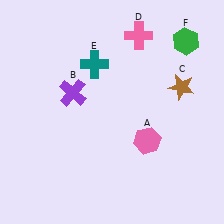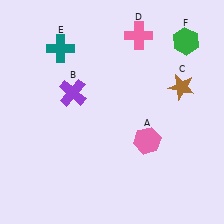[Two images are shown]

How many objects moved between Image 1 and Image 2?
1 object moved between the two images.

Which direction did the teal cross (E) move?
The teal cross (E) moved left.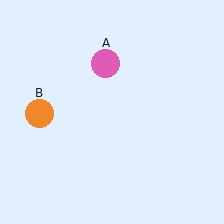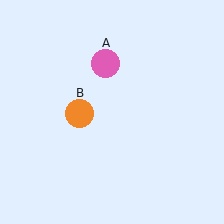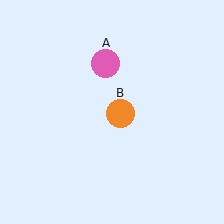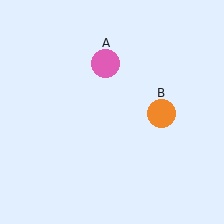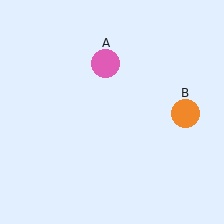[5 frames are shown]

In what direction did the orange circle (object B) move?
The orange circle (object B) moved right.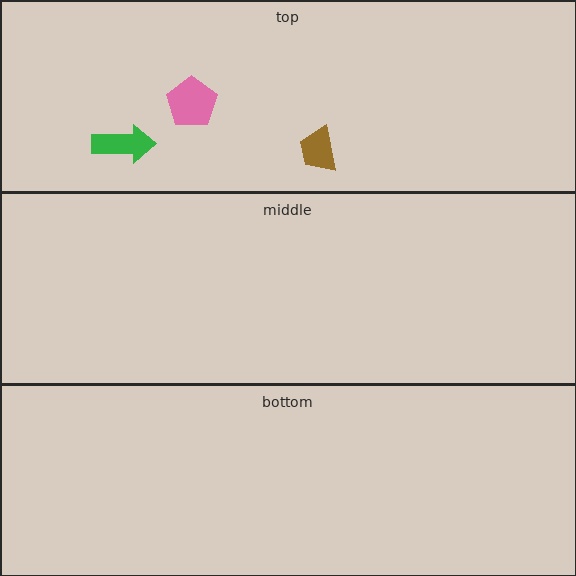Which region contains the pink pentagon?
The top region.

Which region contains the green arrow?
The top region.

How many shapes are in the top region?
3.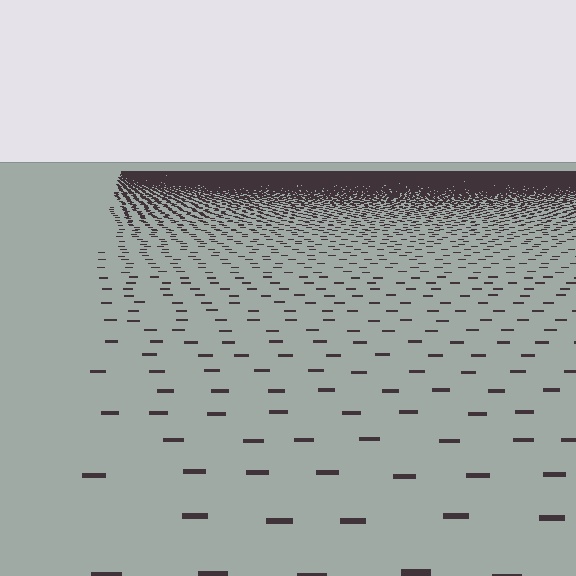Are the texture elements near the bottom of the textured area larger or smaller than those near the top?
Larger. Near the bottom, elements are closer to the viewer and appear at a bigger on-screen size.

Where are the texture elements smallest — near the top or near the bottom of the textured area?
Near the top.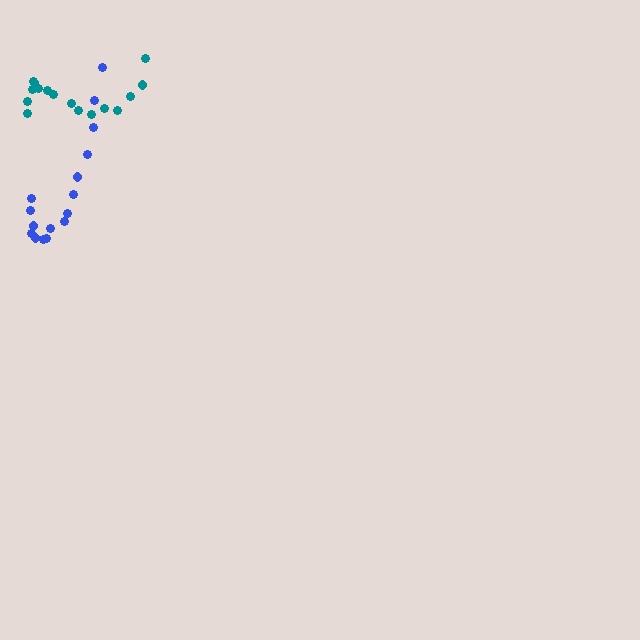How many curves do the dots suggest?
There are 2 distinct paths.